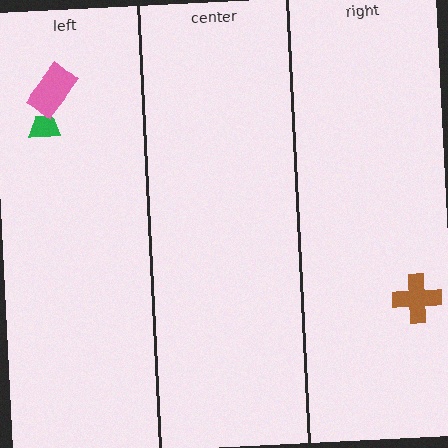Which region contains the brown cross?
The right region.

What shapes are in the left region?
The green trapezoid, the pink rectangle.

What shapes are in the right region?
The brown cross.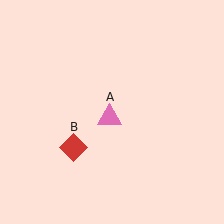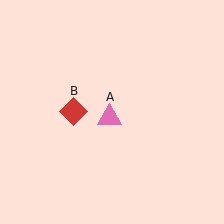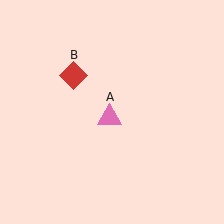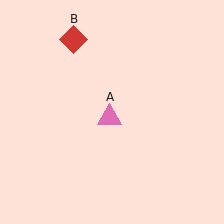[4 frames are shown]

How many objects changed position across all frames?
1 object changed position: red diamond (object B).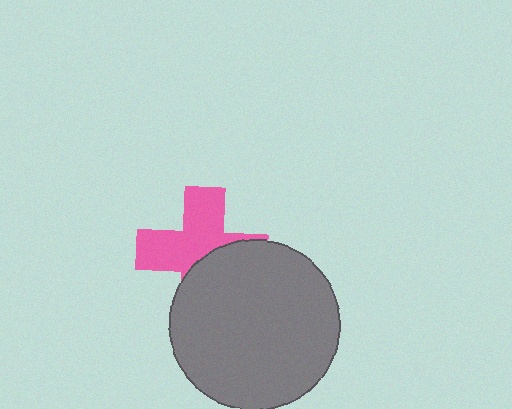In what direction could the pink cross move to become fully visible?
The pink cross could move toward the upper-left. That would shift it out from behind the gray circle entirely.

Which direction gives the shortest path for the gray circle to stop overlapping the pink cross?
Moving toward the lower-right gives the shortest separation.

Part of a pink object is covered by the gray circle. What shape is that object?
It is a cross.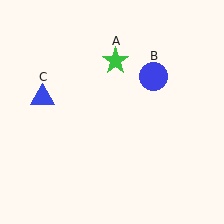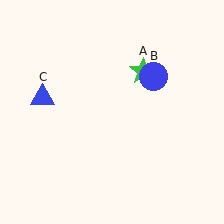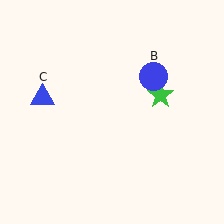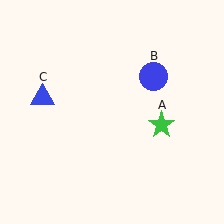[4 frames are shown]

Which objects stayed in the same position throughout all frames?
Blue circle (object B) and blue triangle (object C) remained stationary.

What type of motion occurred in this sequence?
The green star (object A) rotated clockwise around the center of the scene.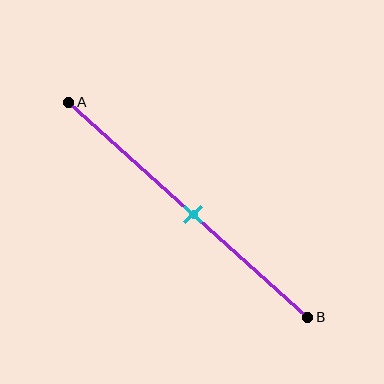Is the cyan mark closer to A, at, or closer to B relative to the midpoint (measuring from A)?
The cyan mark is approximately at the midpoint of segment AB.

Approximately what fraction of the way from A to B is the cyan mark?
The cyan mark is approximately 50% of the way from A to B.